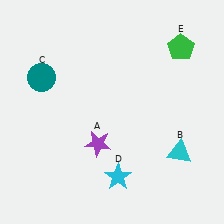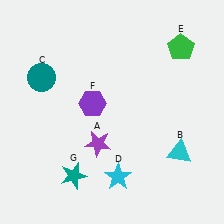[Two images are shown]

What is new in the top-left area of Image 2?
A purple hexagon (F) was added in the top-left area of Image 2.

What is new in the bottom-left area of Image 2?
A teal star (G) was added in the bottom-left area of Image 2.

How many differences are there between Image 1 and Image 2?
There are 2 differences between the two images.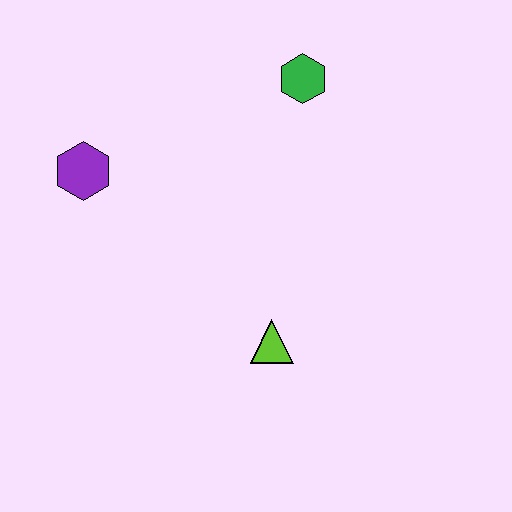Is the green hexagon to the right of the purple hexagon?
Yes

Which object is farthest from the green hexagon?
The lime triangle is farthest from the green hexagon.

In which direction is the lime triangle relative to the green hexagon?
The lime triangle is below the green hexagon.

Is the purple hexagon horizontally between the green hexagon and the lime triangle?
No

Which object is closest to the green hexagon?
The purple hexagon is closest to the green hexagon.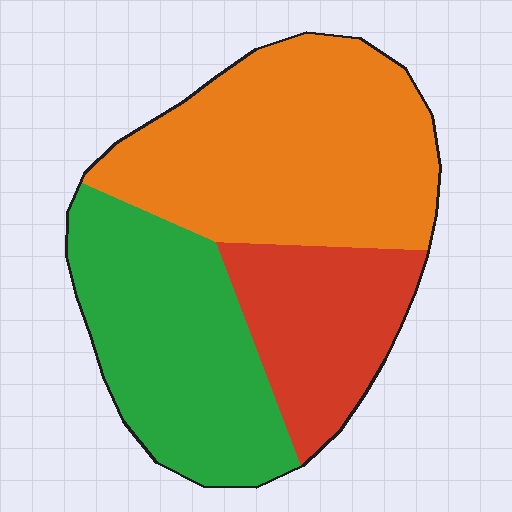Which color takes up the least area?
Red, at roughly 20%.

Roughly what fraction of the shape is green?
Green covers around 35% of the shape.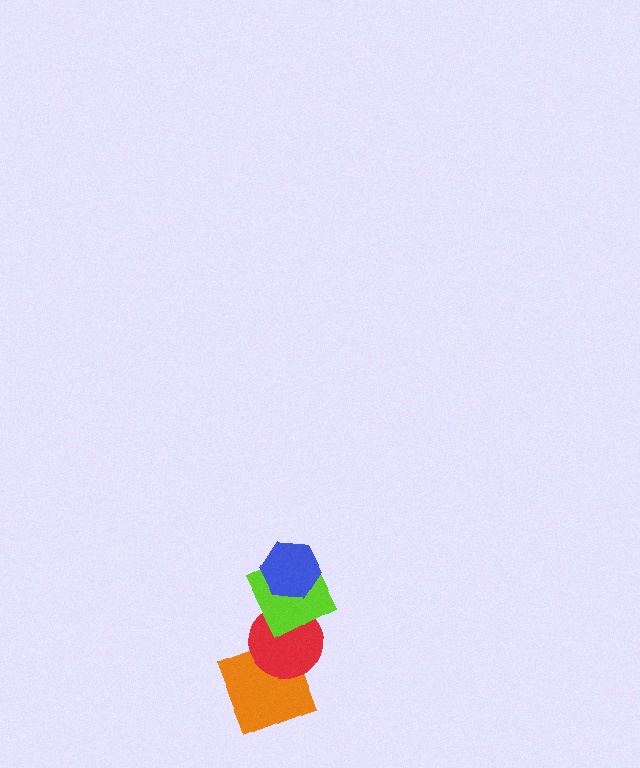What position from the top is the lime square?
The lime square is 2nd from the top.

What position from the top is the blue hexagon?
The blue hexagon is 1st from the top.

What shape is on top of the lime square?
The blue hexagon is on top of the lime square.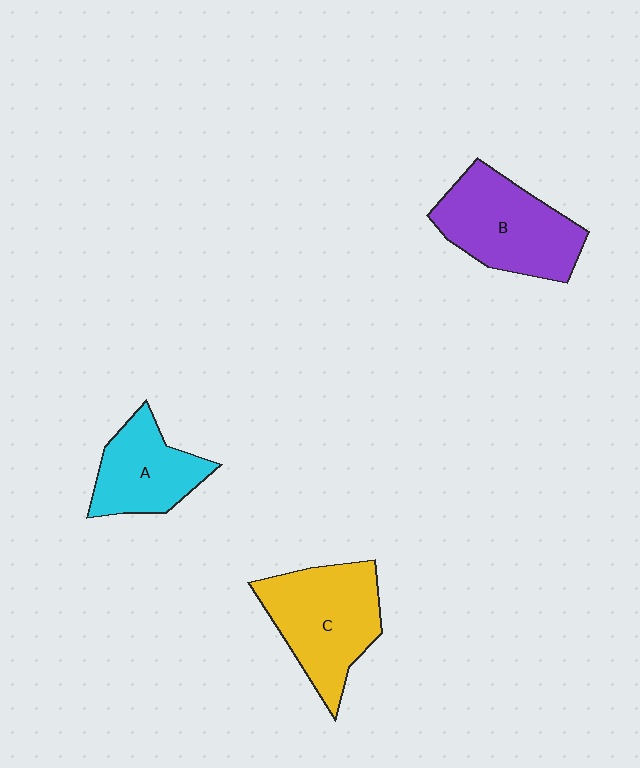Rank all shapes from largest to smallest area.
From largest to smallest: C (yellow), B (purple), A (cyan).